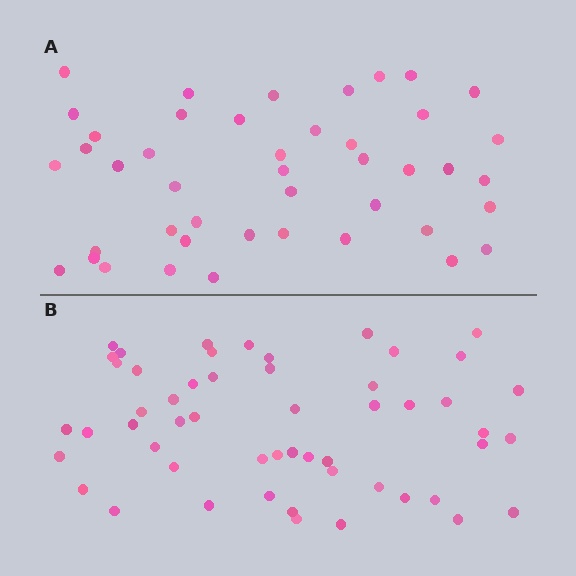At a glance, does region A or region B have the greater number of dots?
Region B (the bottom region) has more dots.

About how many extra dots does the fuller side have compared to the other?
Region B has roughly 8 or so more dots than region A.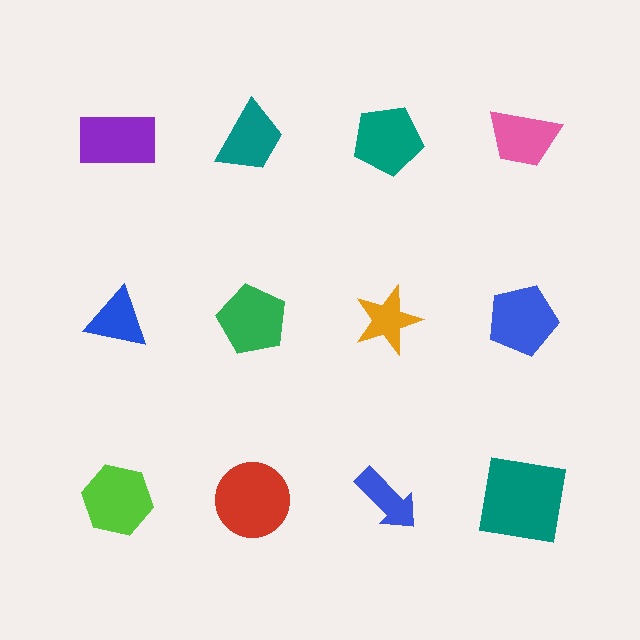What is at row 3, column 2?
A red circle.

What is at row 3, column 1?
A lime hexagon.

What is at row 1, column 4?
A pink trapezoid.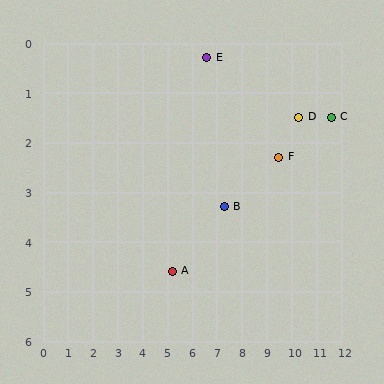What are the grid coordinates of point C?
Point C is at approximately (11.6, 1.5).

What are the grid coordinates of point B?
Point B is at approximately (7.3, 3.3).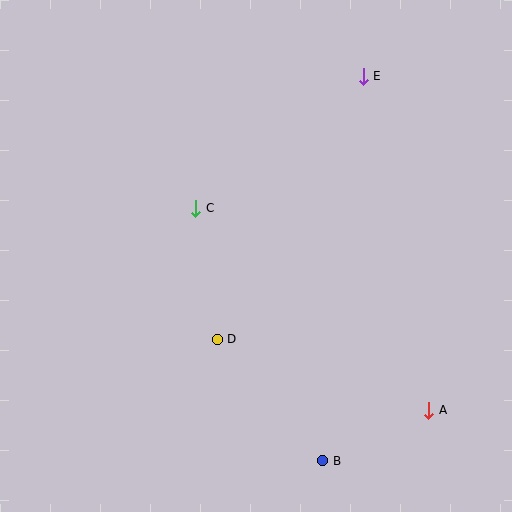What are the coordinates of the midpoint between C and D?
The midpoint between C and D is at (206, 274).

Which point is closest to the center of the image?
Point C at (196, 208) is closest to the center.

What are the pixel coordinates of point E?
Point E is at (363, 77).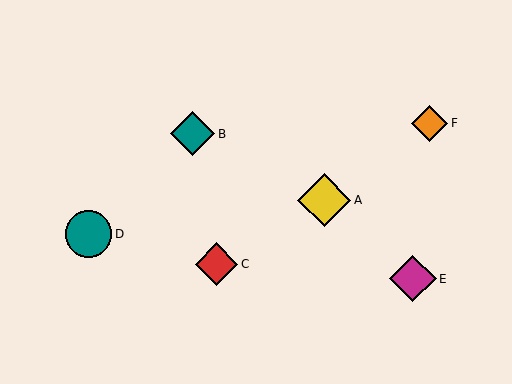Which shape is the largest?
The yellow diamond (labeled A) is the largest.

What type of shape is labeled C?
Shape C is a red diamond.